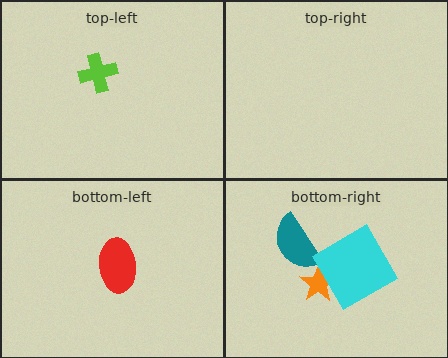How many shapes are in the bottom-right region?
3.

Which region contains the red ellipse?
The bottom-left region.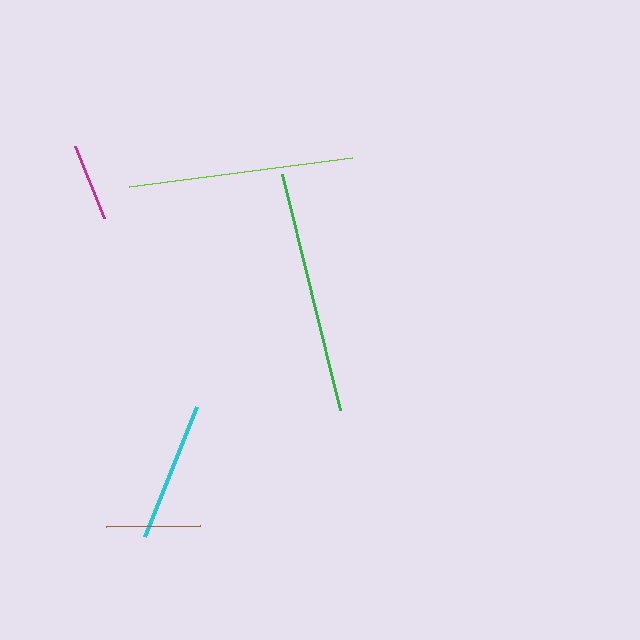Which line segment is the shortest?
The magenta line is the shortest at approximately 78 pixels.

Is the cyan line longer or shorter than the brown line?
The cyan line is longer than the brown line.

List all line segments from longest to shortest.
From longest to shortest: green, lime, cyan, brown, magenta.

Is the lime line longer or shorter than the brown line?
The lime line is longer than the brown line.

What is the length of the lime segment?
The lime segment is approximately 224 pixels long.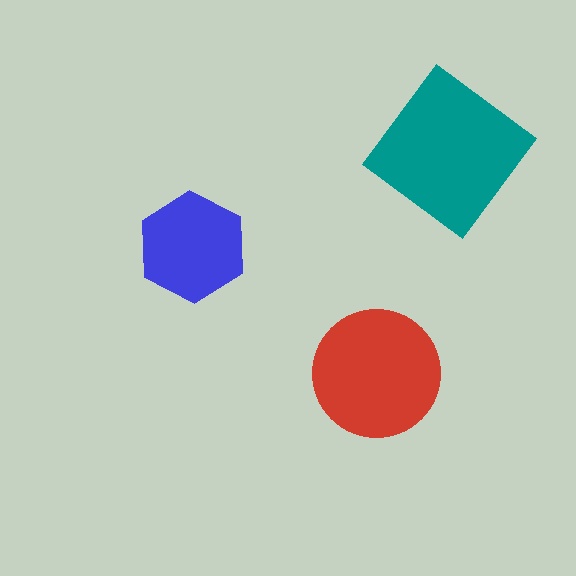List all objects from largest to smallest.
The teal diamond, the red circle, the blue hexagon.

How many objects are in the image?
There are 3 objects in the image.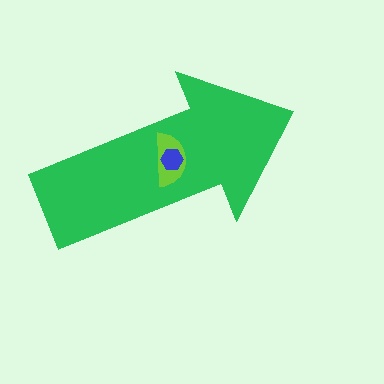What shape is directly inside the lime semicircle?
The blue hexagon.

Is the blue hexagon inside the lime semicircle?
Yes.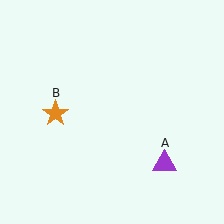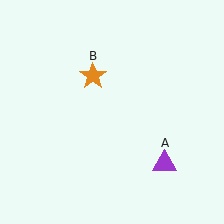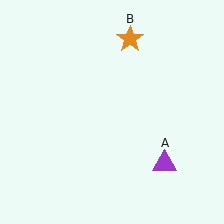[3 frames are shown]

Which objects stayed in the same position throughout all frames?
Purple triangle (object A) remained stationary.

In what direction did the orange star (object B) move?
The orange star (object B) moved up and to the right.